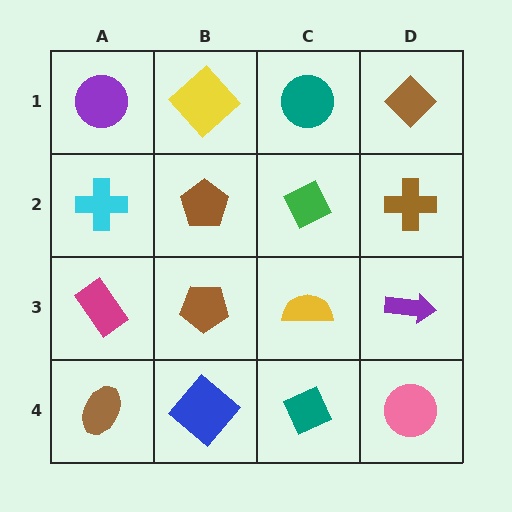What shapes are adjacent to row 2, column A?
A purple circle (row 1, column A), a magenta rectangle (row 3, column A), a brown pentagon (row 2, column B).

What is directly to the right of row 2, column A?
A brown pentagon.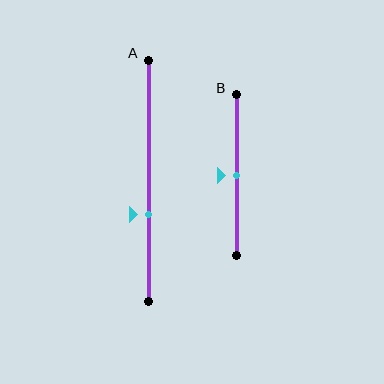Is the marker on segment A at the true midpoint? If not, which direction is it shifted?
No, the marker on segment A is shifted downward by about 14% of the segment length.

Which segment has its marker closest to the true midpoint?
Segment B has its marker closest to the true midpoint.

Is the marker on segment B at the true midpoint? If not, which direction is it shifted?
Yes, the marker on segment B is at the true midpoint.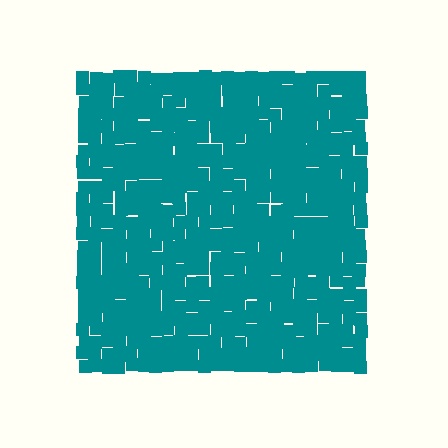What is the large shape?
The large shape is a square.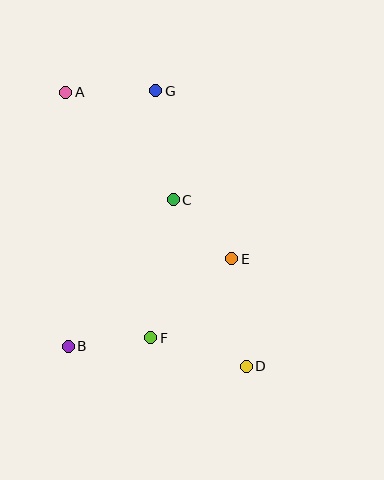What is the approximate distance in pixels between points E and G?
The distance between E and G is approximately 184 pixels.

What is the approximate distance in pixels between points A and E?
The distance between A and E is approximately 235 pixels.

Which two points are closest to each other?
Points B and F are closest to each other.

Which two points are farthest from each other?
Points A and D are farthest from each other.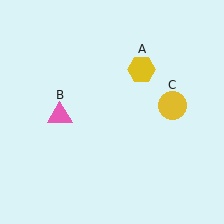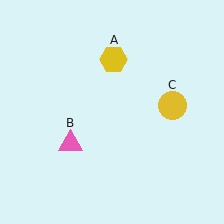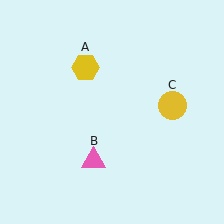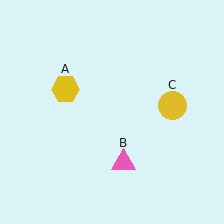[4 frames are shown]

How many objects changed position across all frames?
2 objects changed position: yellow hexagon (object A), pink triangle (object B).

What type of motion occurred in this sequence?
The yellow hexagon (object A), pink triangle (object B) rotated counterclockwise around the center of the scene.